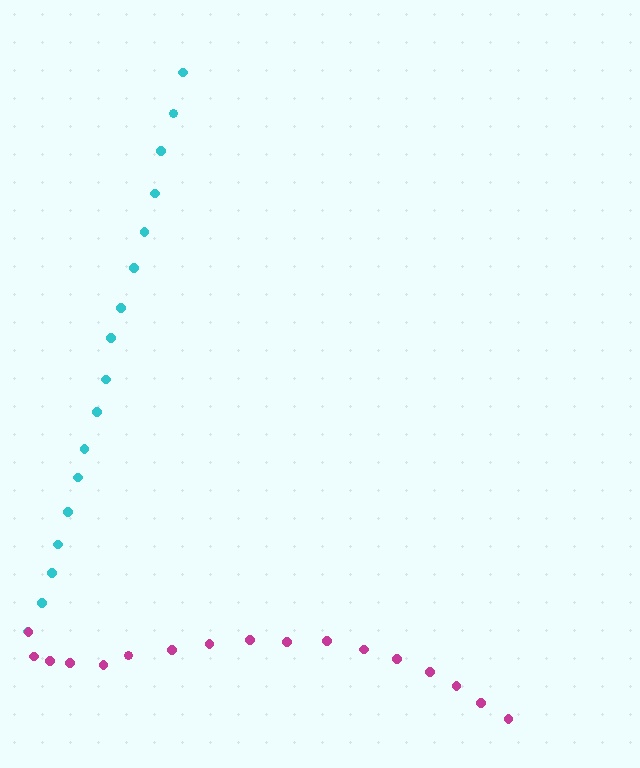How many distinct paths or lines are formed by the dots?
There are 2 distinct paths.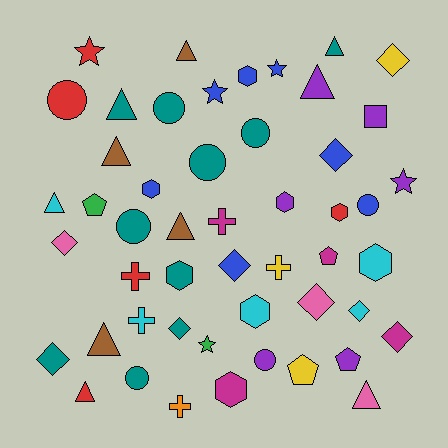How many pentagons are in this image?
There are 4 pentagons.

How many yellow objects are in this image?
There are 3 yellow objects.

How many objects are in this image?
There are 50 objects.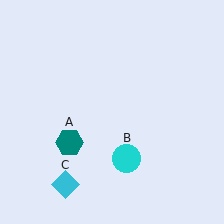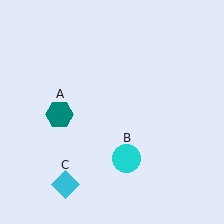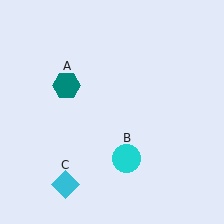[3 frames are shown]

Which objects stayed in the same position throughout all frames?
Cyan circle (object B) and cyan diamond (object C) remained stationary.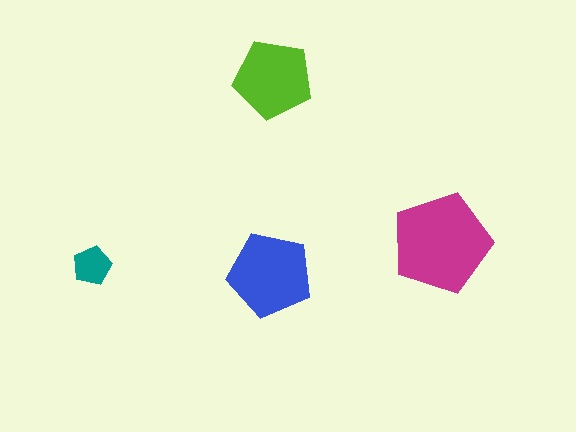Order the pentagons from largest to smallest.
the magenta one, the blue one, the lime one, the teal one.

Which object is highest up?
The lime pentagon is topmost.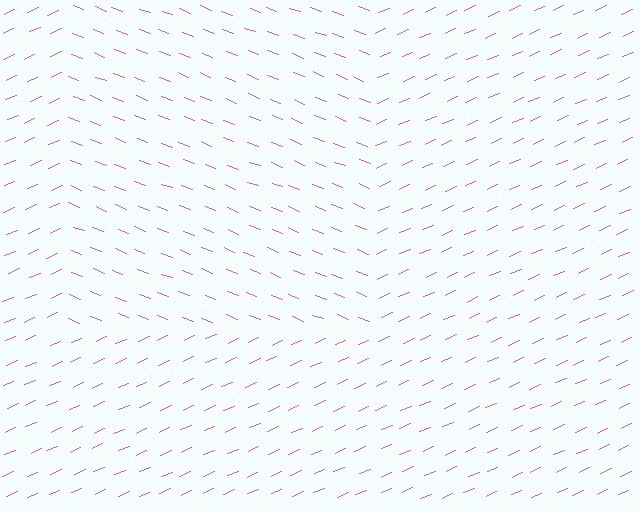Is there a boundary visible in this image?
Yes, there is a texture boundary formed by a change in line orientation.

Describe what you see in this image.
The image is filled with small pink line segments. A rectangle region in the image has lines oriented differently from the surrounding lines, creating a visible texture boundary.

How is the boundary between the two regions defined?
The boundary is defined purely by a change in line orientation (approximately 45 degrees difference). All lines are the same color and thickness.